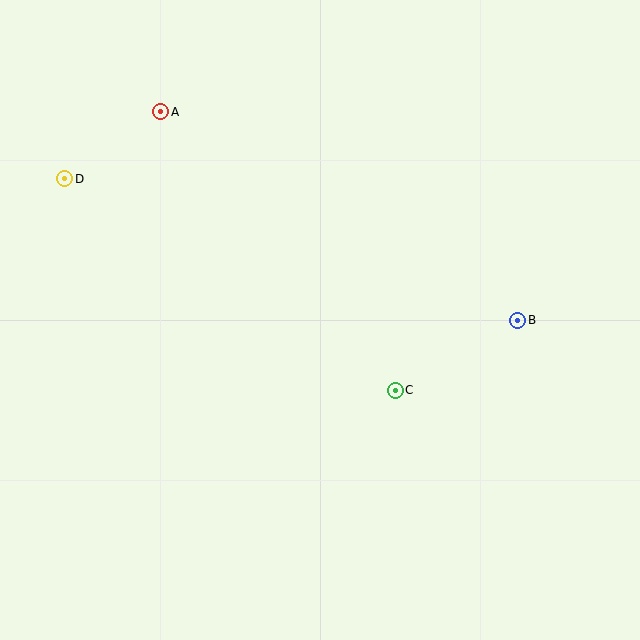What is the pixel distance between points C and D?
The distance between C and D is 393 pixels.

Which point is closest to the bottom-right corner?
Point B is closest to the bottom-right corner.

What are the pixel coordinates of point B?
Point B is at (518, 320).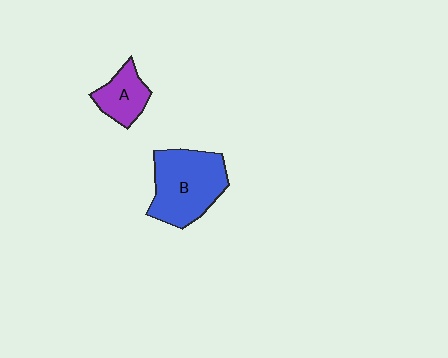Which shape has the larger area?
Shape B (blue).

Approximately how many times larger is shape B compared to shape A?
Approximately 2.1 times.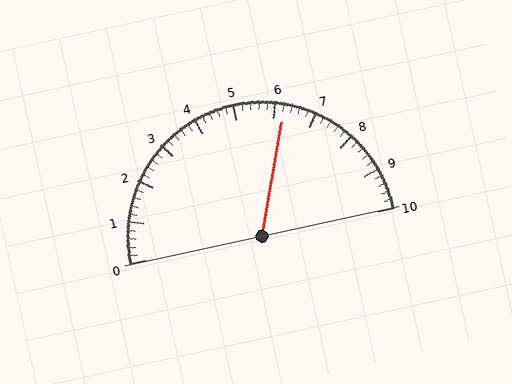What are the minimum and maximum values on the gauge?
The gauge ranges from 0 to 10.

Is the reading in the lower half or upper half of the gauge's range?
The reading is in the upper half of the range (0 to 10).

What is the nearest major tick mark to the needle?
The nearest major tick mark is 6.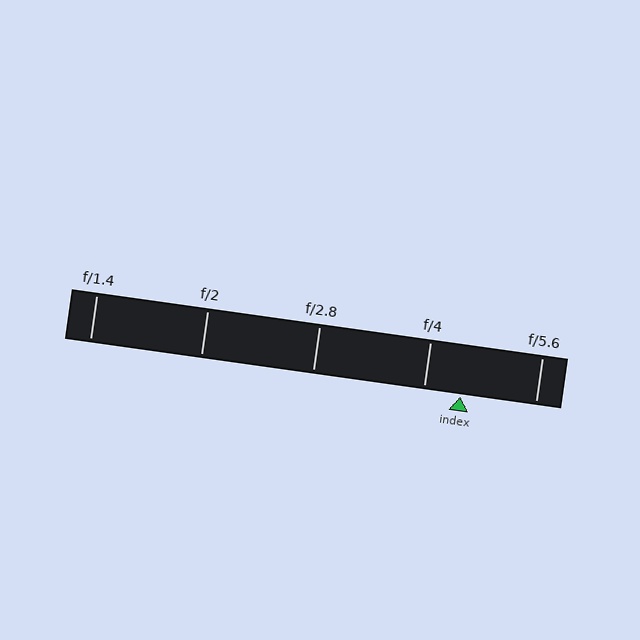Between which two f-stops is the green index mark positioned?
The index mark is between f/4 and f/5.6.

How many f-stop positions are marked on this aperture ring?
There are 5 f-stop positions marked.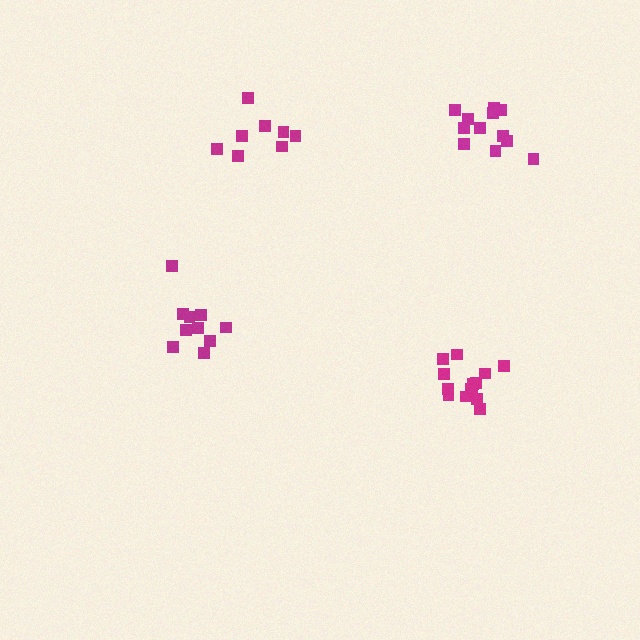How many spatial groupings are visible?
There are 4 spatial groupings.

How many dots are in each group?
Group 1: 10 dots, Group 2: 14 dots, Group 3: 8 dots, Group 4: 12 dots (44 total).